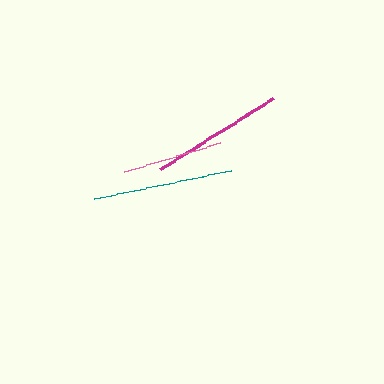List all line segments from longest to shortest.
From longest to shortest: teal, magenta, pink.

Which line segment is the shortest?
The pink line is the shortest at approximately 100 pixels.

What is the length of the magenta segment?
The magenta segment is approximately 133 pixels long.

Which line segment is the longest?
The teal line is the longest at approximately 140 pixels.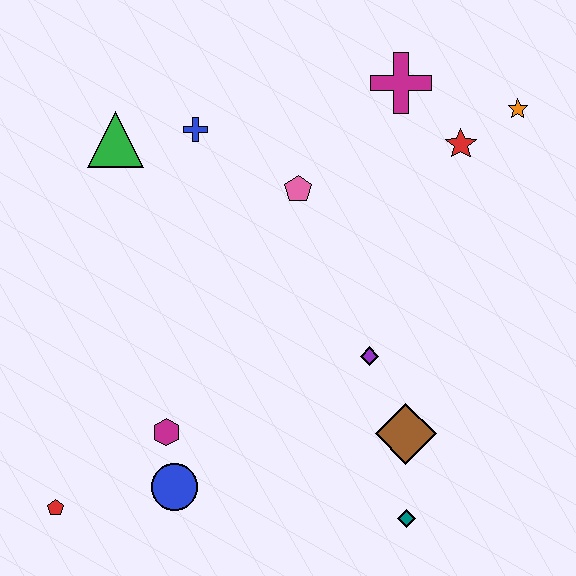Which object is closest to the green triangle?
The blue cross is closest to the green triangle.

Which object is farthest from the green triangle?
The teal diamond is farthest from the green triangle.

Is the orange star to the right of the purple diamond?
Yes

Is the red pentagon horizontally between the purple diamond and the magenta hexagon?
No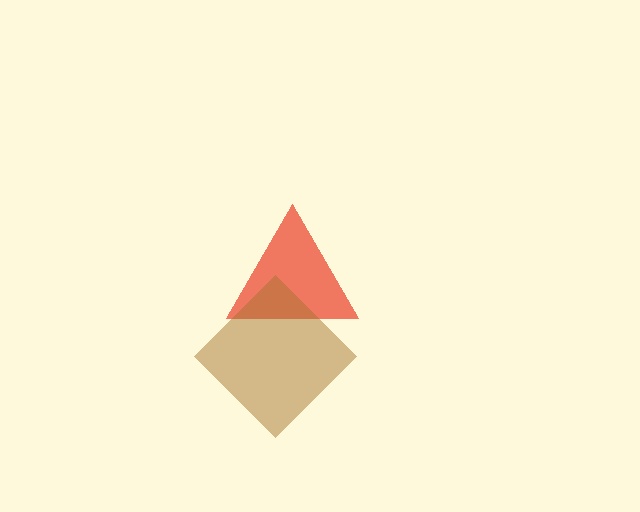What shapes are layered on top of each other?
The layered shapes are: a red triangle, a brown diamond.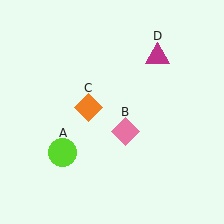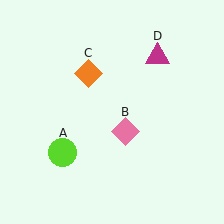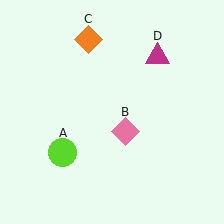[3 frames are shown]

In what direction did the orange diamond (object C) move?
The orange diamond (object C) moved up.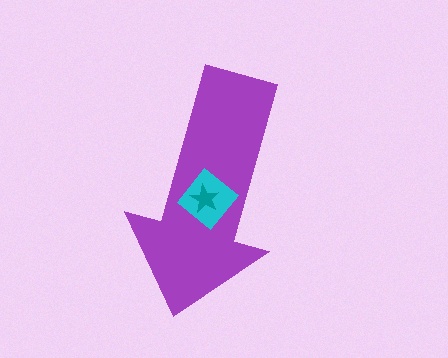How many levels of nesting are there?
3.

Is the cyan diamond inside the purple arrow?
Yes.